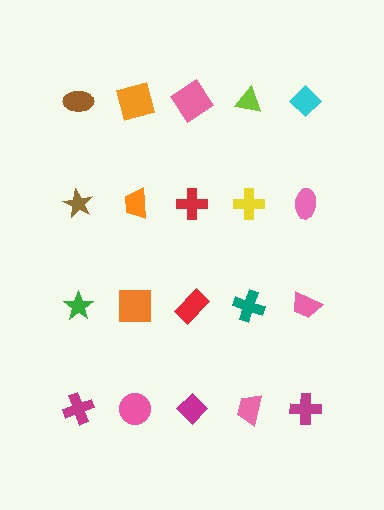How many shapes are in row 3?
5 shapes.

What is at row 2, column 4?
A yellow cross.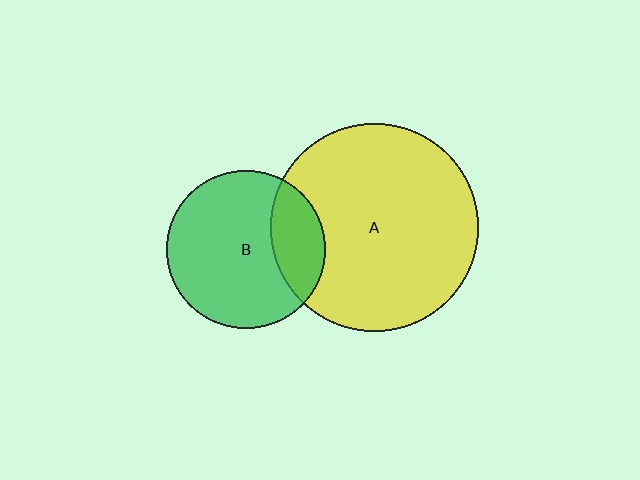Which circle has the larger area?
Circle A (yellow).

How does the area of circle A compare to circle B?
Approximately 1.7 times.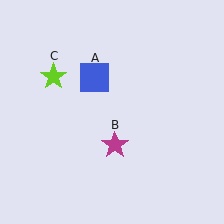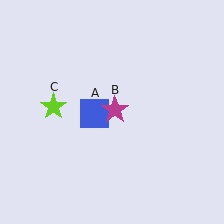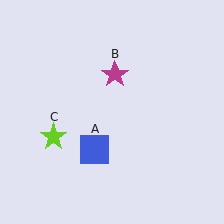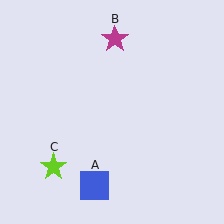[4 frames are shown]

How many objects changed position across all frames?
3 objects changed position: blue square (object A), magenta star (object B), lime star (object C).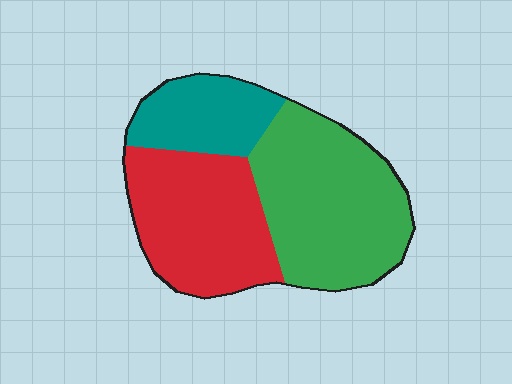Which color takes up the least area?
Teal, at roughly 20%.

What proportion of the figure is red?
Red covers 36% of the figure.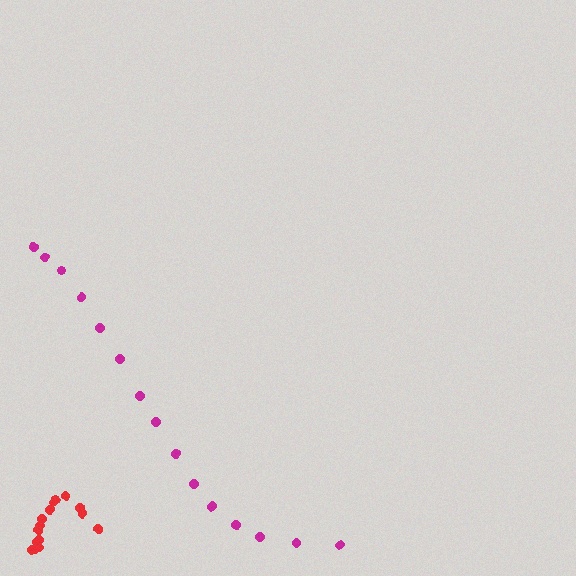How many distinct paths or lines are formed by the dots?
There are 2 distinct paths.